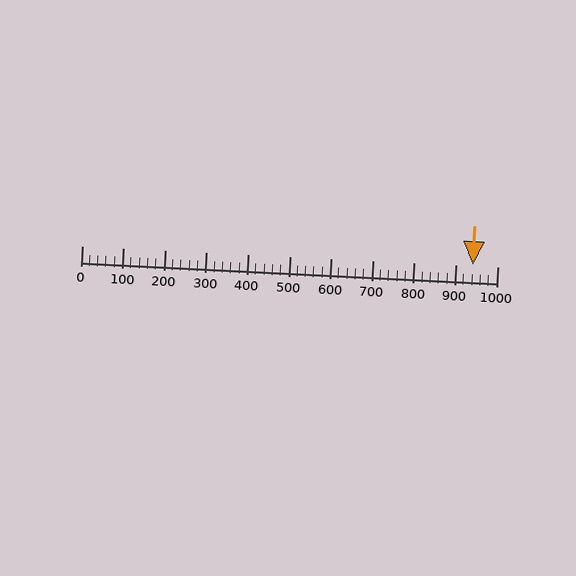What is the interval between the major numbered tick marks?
The major tick marks are spaced 100 units apart.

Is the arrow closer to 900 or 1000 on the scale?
The arrow is closer to 900.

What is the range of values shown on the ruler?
The ruler shows values from 0 to 1000.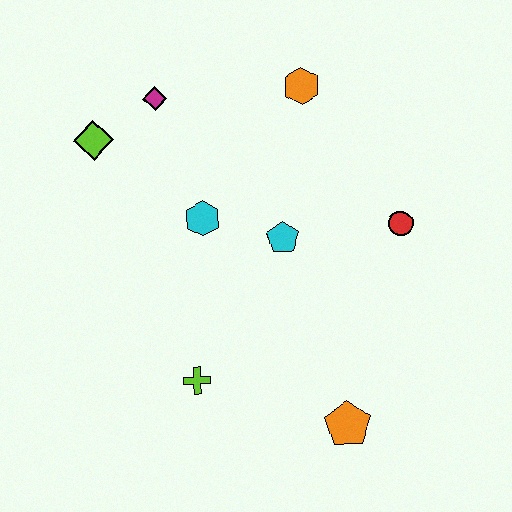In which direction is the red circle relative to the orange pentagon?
The red circle is above the orange pentagon.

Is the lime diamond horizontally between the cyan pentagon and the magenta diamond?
No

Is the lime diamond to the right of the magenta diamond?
No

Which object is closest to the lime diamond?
The magenta diamond is closest to the lime diamond.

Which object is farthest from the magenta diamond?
The orange pentagon is farthest from the magenta diamond.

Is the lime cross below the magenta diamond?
Yes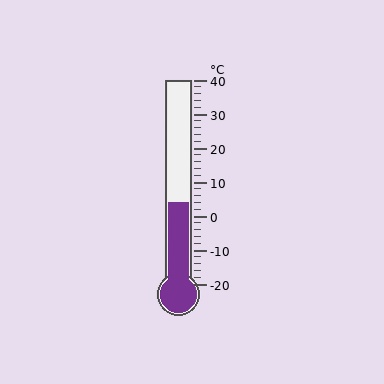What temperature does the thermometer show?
The thermometer shows approximately 4°C.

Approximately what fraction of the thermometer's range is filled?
The thermometer is filled to approximately 40% of its range.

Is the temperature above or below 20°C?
The temperature is below 20°C.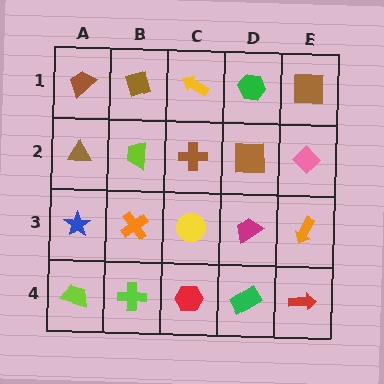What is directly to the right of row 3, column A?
An orange cross.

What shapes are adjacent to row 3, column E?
A pink diamond (row 2, column E), a red arrow (row 4, column E), a magenta trapezoid (row 3, column D).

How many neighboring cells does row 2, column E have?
3.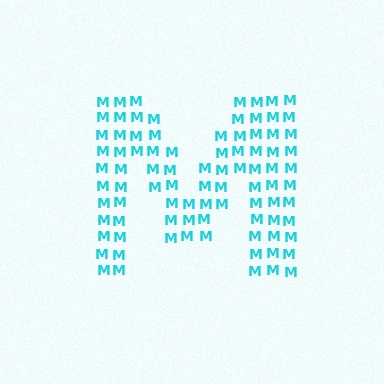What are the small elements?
The small elements are letter M's.